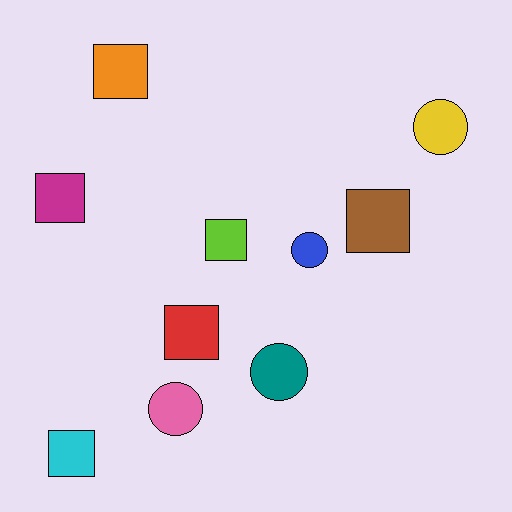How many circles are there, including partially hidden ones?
There are 4 circles.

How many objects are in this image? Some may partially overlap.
There are 10 objects.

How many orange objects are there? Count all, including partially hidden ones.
There is 1 orange object.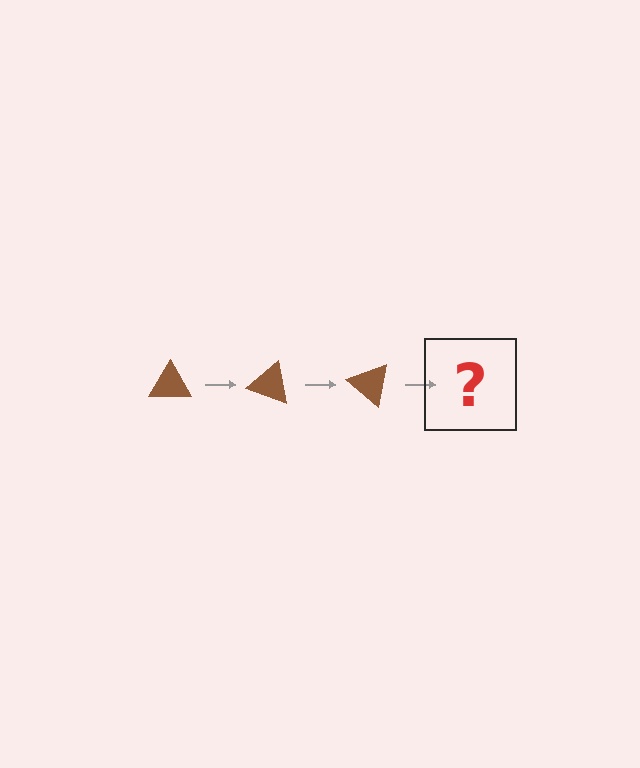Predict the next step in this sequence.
The next step is a brown triangle rotated 60 degrees.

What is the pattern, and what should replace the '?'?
The pattern is that the triangle rotates 20 degrees each step. The '?' should be a brown triangle rotated 60 degrees.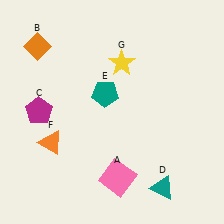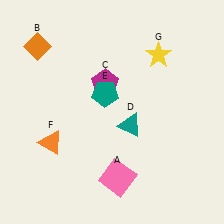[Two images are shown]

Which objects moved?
The objects that moved are: the magenta pentagon (C), the teal triangle (D), the yellow star (G).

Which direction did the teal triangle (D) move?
The teal triangle (D) moved up.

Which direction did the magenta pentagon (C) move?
The magenta pentagon (C) moved right.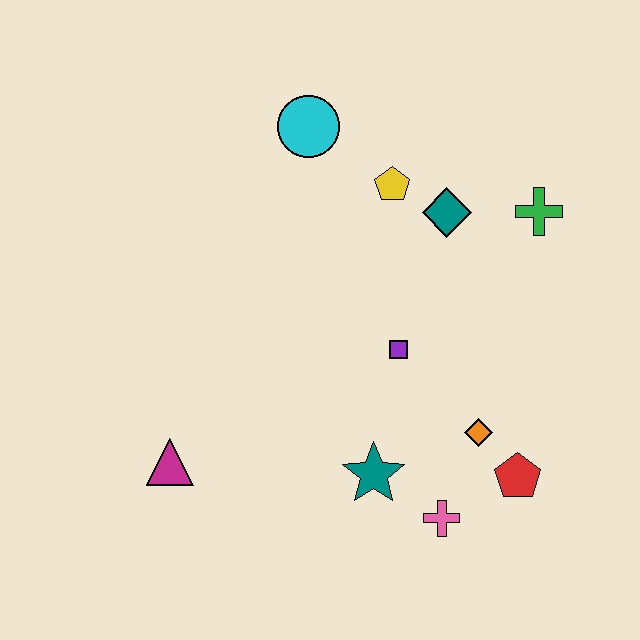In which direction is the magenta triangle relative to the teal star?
The magenta triangle is to the left of the teal star.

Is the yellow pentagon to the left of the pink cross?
Yes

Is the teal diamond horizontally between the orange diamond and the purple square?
Yes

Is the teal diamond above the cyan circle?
No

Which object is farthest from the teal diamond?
The magenta triangle is farthest from the teal diamond.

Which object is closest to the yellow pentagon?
The teal diamond is closest to the yellow pentagon.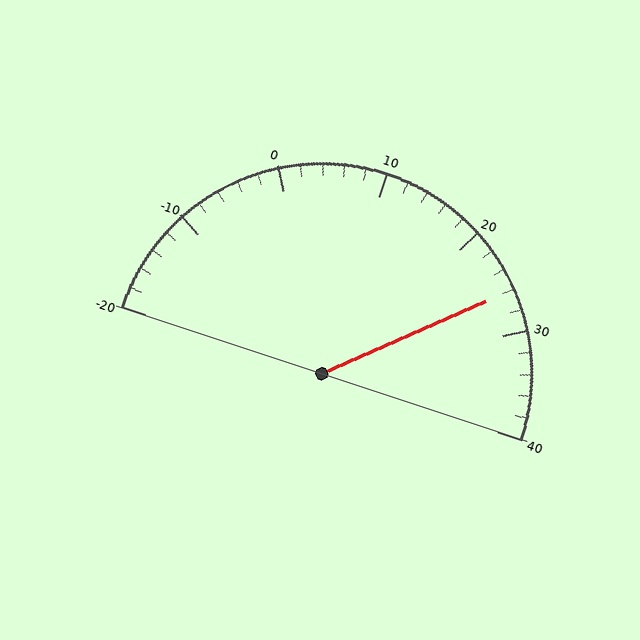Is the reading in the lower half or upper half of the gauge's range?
The reading is in the upper half of the range (-20 to 40).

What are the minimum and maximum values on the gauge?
The gauge ranges from -20 to 40.